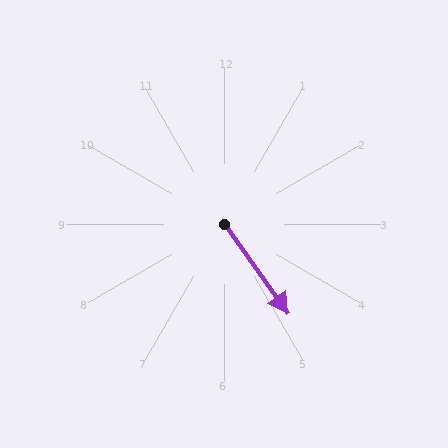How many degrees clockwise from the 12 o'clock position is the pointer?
Approximately 144 degrees.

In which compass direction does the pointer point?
Southeast.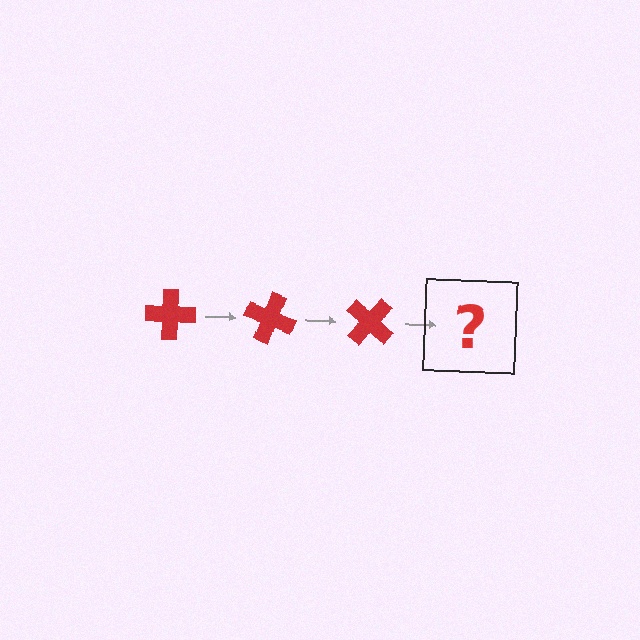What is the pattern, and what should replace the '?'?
The pattern is that the cross rotates 20 degrees each step. The '?' should be a red cross rotated 60 degrees.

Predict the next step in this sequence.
The next step is a red cross rotated 60 degrees.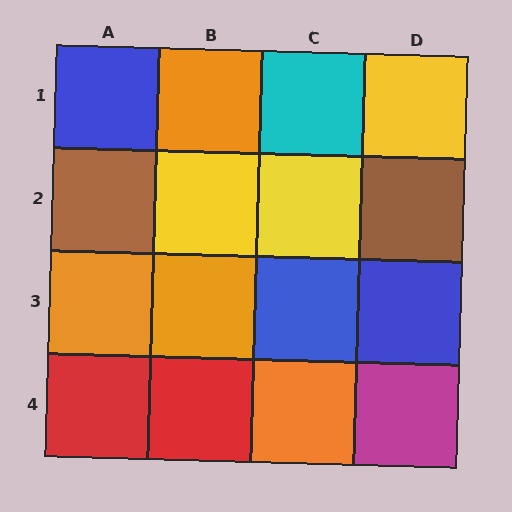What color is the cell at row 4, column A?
Red.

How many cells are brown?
2 cells are brown.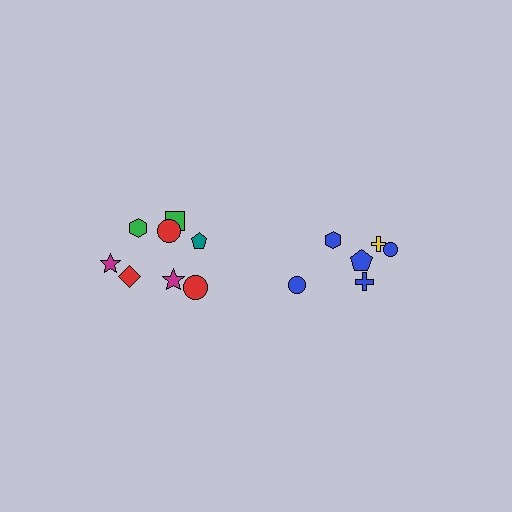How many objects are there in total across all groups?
There are 14 objects.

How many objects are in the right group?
There are 6 objects.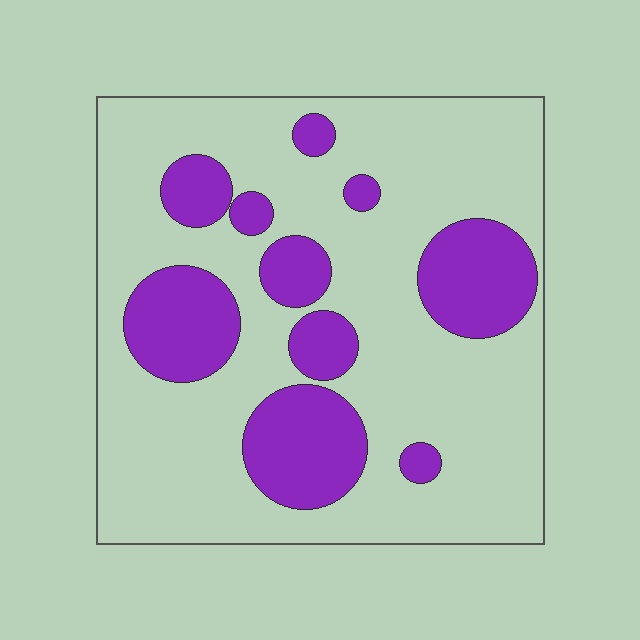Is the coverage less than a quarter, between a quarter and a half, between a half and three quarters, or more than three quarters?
Between a quarter and a half.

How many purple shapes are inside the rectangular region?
10.